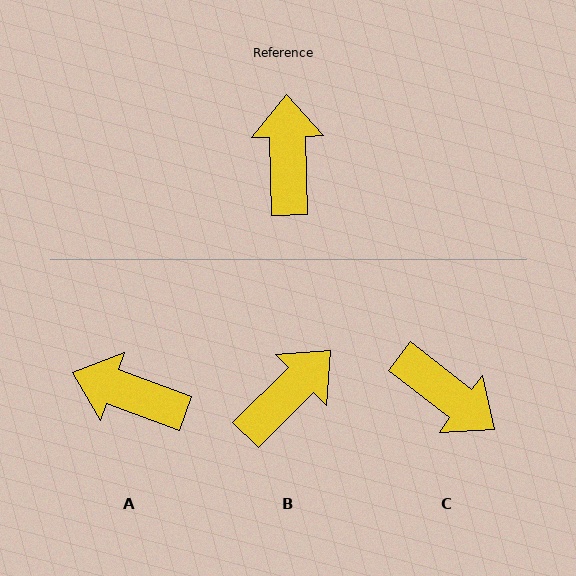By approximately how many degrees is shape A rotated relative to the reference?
Approximately 68 degrees counter-clockwise.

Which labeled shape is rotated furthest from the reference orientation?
C, about 129 degrees away.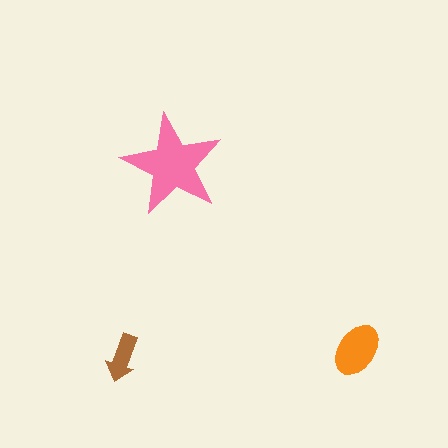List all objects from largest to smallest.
The pink star, the orange ellipse, the brown arrow.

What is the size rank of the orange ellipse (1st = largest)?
2nd.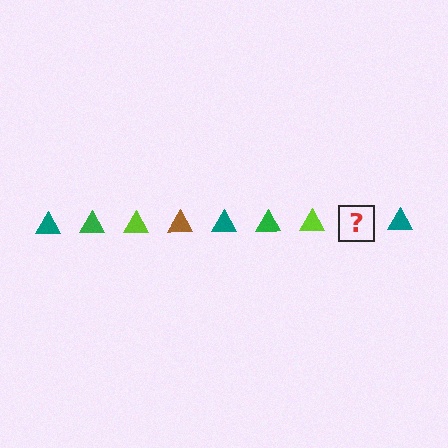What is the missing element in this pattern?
The missing element is a brown triangle.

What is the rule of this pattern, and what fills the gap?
The rule is that the pattern cycles through teal, green, lime, brown triangles. The gap should be filled with a brown triangle.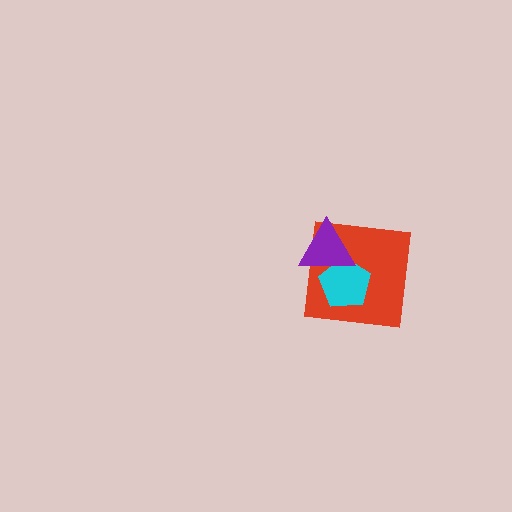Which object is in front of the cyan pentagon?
The purple triangle is in front of the cyan pentagon.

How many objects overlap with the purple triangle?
2 objects overlap with the purple triangle.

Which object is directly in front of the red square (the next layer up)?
The cyan pentagon is directly in front of the red square.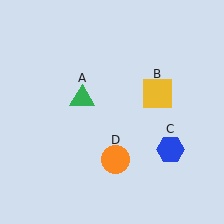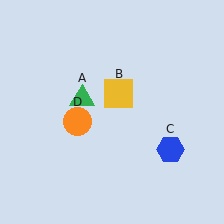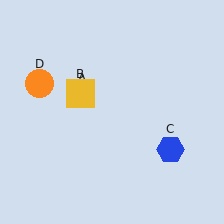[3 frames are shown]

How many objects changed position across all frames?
2 objects changed position: yellow square (object B), orange circle (object D).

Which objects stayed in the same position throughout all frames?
Green triangle (object A) and blue hexagon (object C) remained stationary.